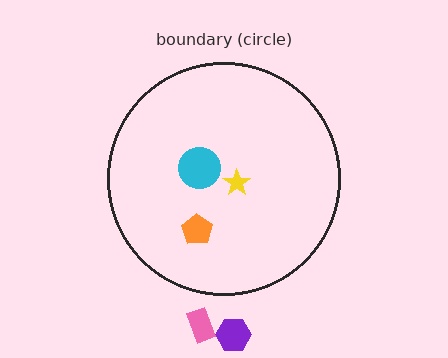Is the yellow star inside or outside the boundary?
Inside.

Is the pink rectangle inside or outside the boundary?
Outside.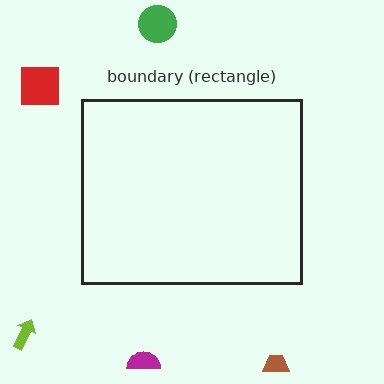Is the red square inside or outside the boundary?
Outside.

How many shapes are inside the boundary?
0 inside, 5 outside.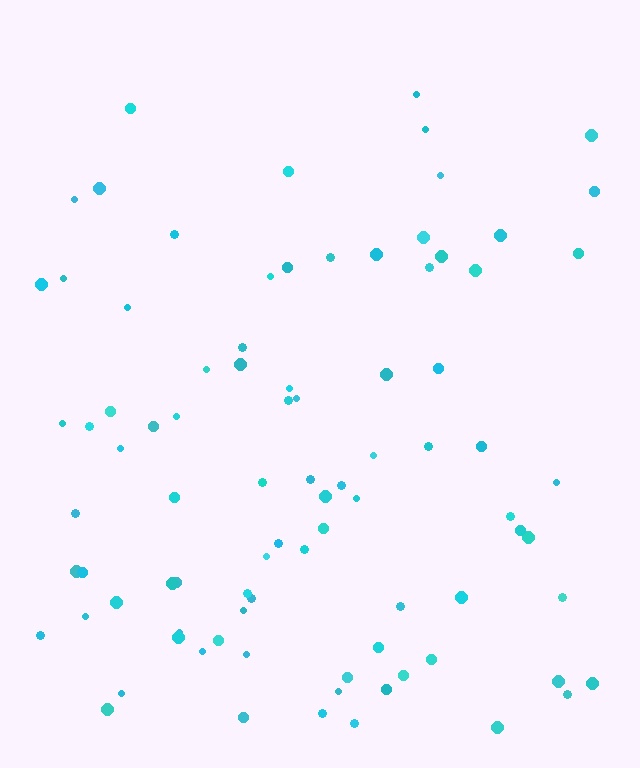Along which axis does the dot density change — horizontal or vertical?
Vertical.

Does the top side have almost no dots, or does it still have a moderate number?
Still a moderate number, just noticeably fewer than the bottom.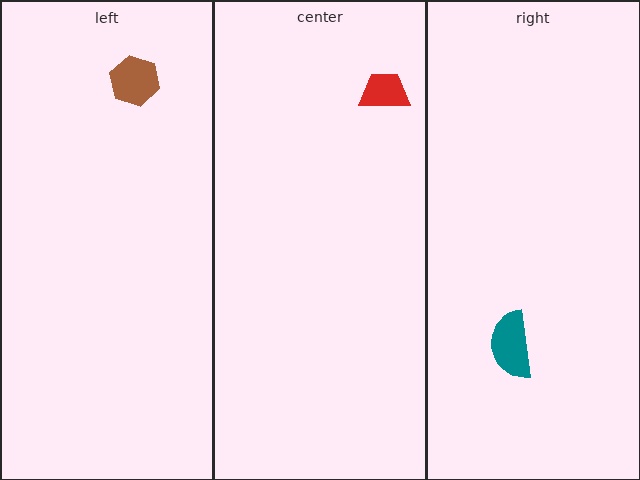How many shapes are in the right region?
1.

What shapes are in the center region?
The red trapezoid.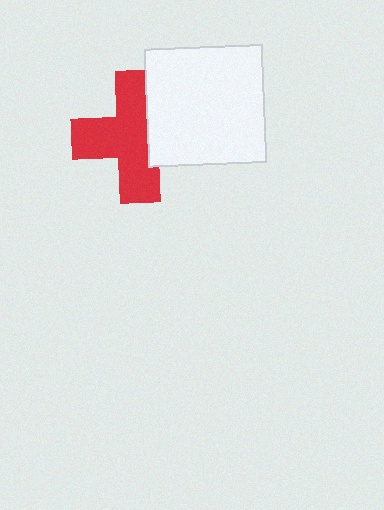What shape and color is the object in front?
The object in front is a white square.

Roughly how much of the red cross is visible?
Most of it is visible (roughly 67%).